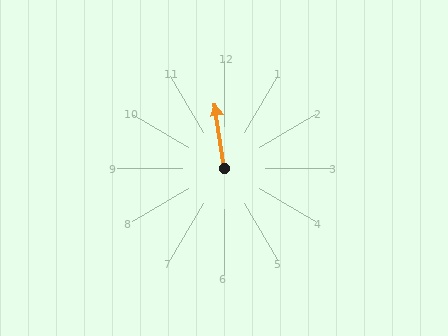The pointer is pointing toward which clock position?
Roughly 12 o'clock.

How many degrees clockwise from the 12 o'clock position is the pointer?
Approximately 352 degrees.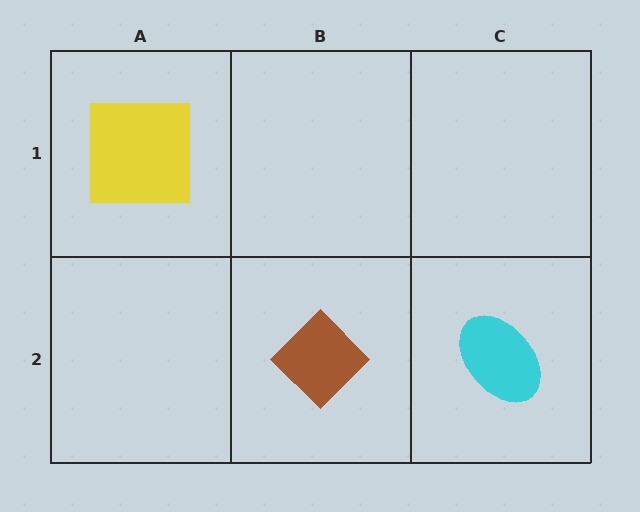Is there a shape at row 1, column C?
No, that cell is empty.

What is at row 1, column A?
A yellow square.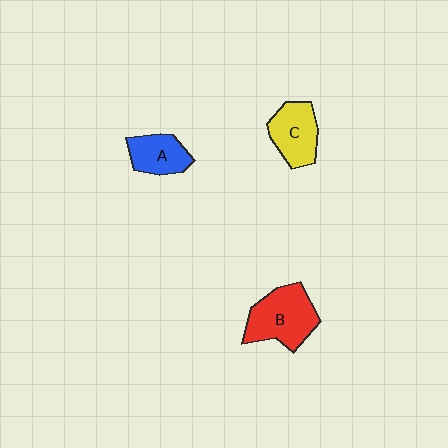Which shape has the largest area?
Shape B (red).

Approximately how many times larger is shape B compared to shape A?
Approximately 1.6 times.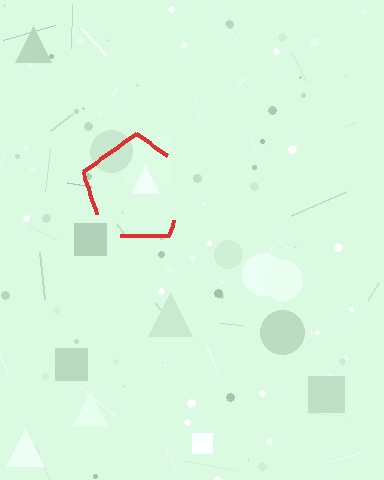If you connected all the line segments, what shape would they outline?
They would outline a pentagon.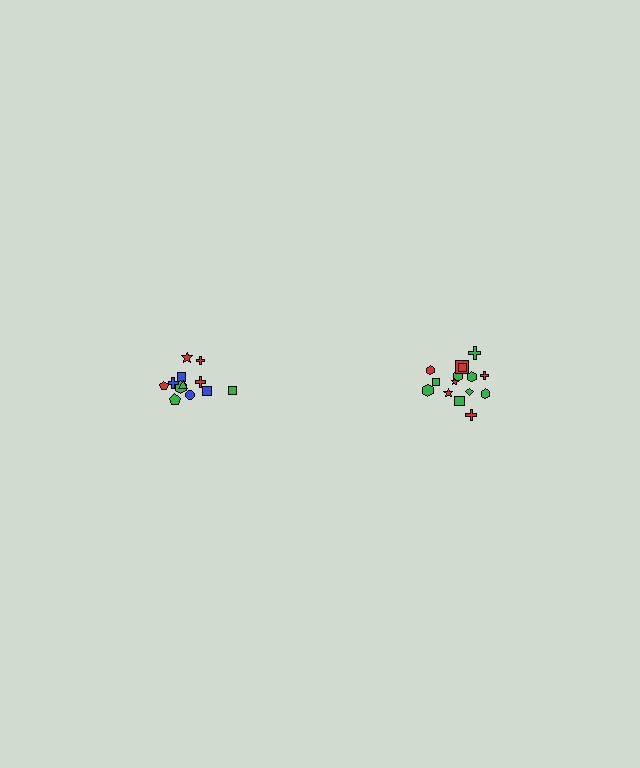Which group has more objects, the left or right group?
The right group.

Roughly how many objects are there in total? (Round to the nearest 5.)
Roughly 25 objects in total.